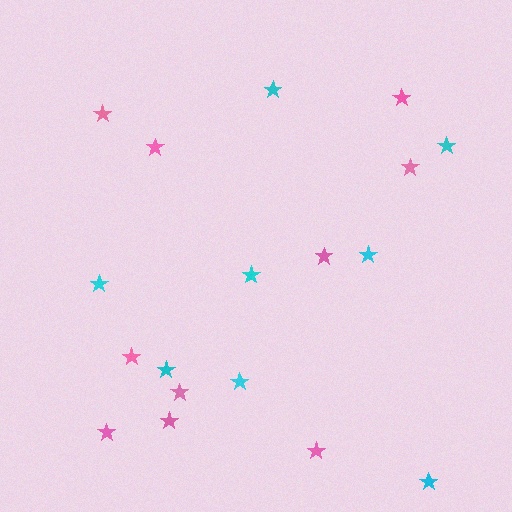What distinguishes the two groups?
There are 2 groups: one group of cyan stars (8) and one group of pink stars (10).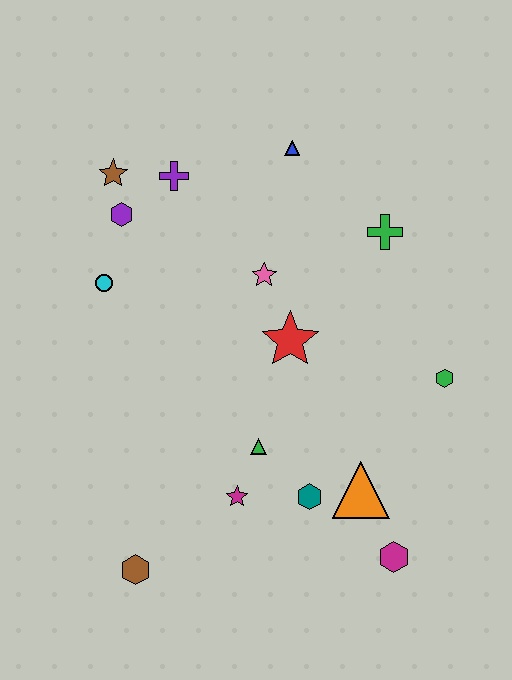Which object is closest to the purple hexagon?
The brown star is closest to the purple hexagon.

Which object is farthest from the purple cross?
The magenta hexagon is farthest from the purple cross.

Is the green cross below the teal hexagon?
No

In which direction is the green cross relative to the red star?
The green cross is above the red star.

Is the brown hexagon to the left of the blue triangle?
Yes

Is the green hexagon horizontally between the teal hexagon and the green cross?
No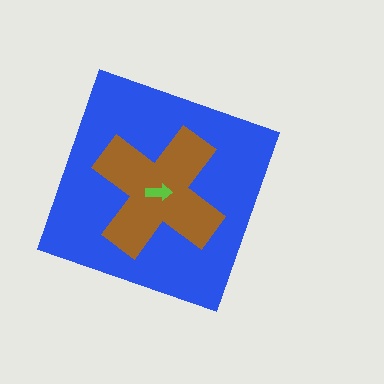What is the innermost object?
The lime arrow.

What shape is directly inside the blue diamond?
The brown cross.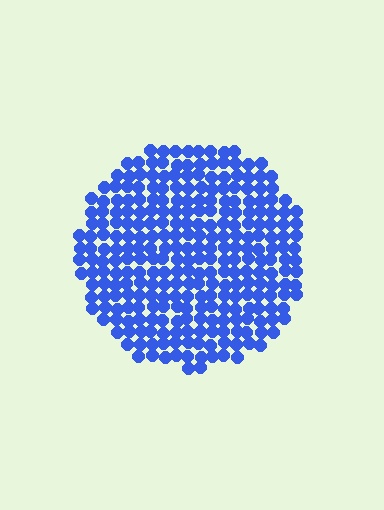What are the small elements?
The small elements are circles.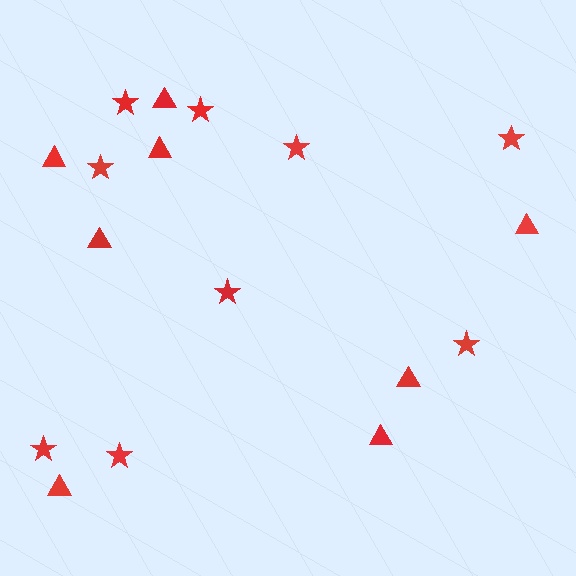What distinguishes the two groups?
There are 2 groups: one group of stars (9) and one group of triangles (8).